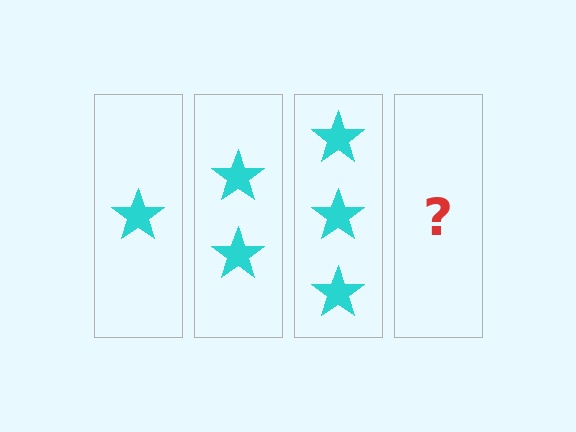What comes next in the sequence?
The next element should be 4 stars.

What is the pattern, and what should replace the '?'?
The pattern is that each step adds one more star. The '?' should be 4 stars.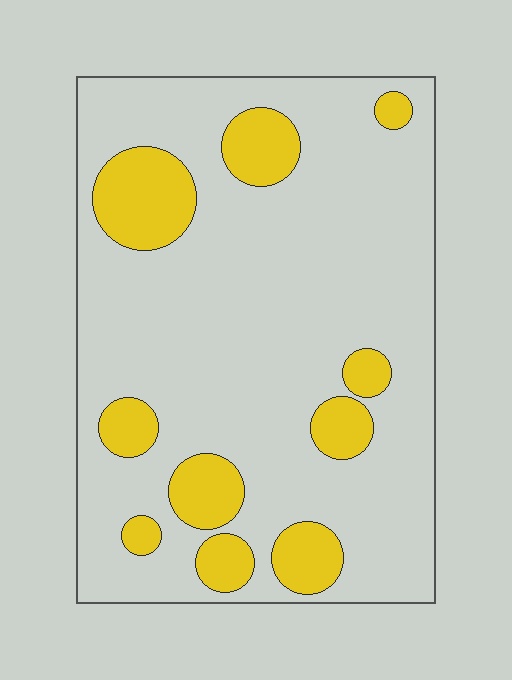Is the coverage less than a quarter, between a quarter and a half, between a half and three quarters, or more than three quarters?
Less than a quarter.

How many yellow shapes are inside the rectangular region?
10.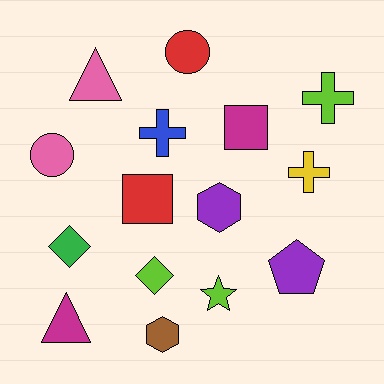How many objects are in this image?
There are 15 objects.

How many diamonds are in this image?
There are 2 diamonds.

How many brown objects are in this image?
There is 1 brown object.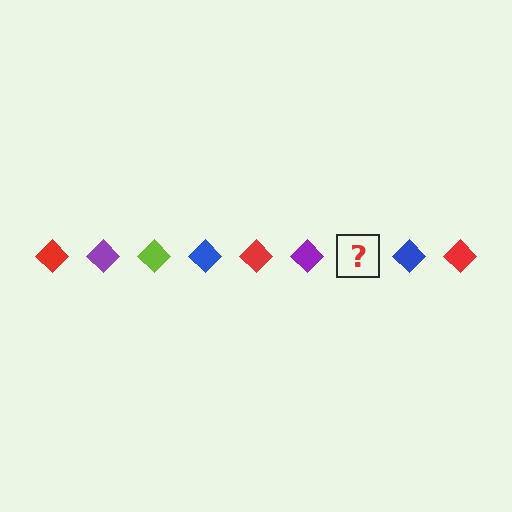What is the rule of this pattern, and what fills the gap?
The rule is that the pattern cycles through red, purple, lime, blue diamonds. The gap should be filled with a lime diamond.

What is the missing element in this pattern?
The missing element is a lime diamond.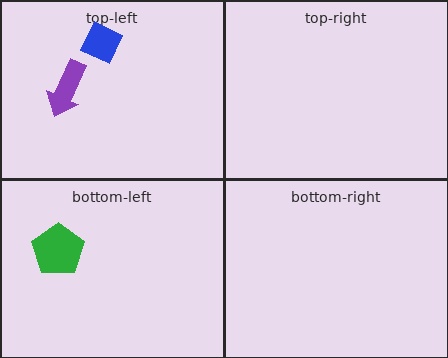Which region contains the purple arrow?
The top-left region.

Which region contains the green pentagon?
The bottom-left region.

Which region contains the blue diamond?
The top-left region.